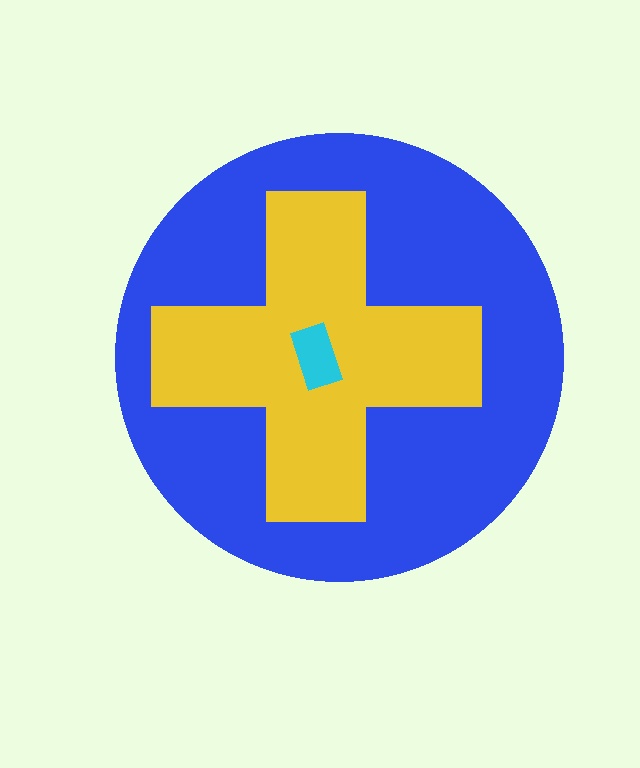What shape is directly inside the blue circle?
The yellow cross.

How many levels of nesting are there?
3.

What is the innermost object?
The cyan rectangle.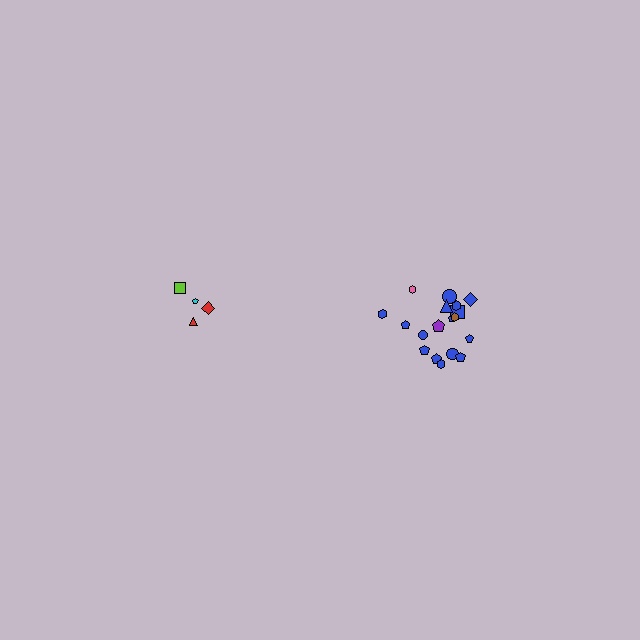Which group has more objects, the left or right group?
The right group.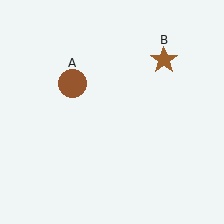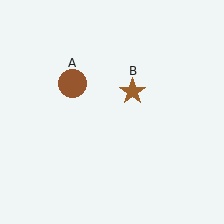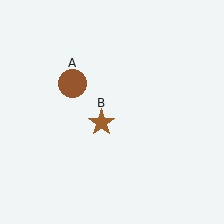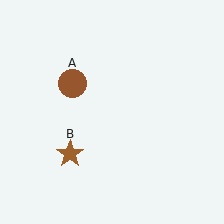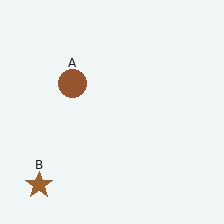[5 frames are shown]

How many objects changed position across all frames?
1 object changed position: brown star (object B).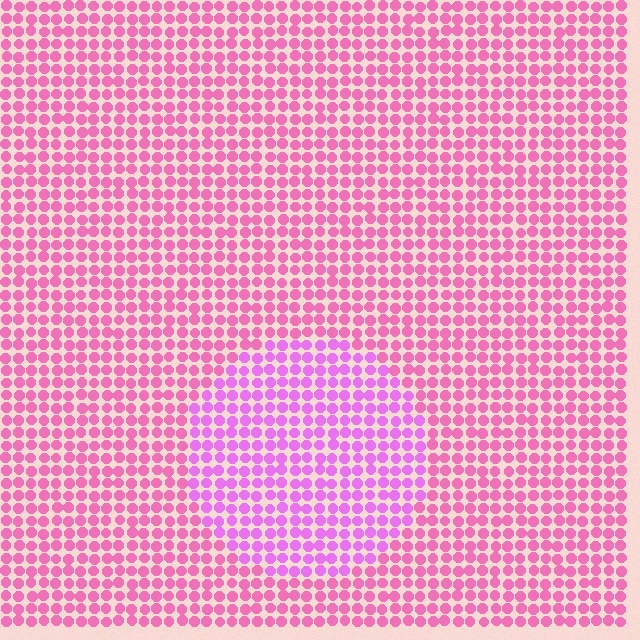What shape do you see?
I see a circle.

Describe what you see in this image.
The image is filled with small pink elements in a uniform arrangement. A circle-shaped region is visible where the elements are tinted to a slightly different hue, forming a subtle color boundary.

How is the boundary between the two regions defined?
The boundary is defined purely by a slight shift in hue (about 29 degrees). Spacing, size, and orientation are identical on both sides.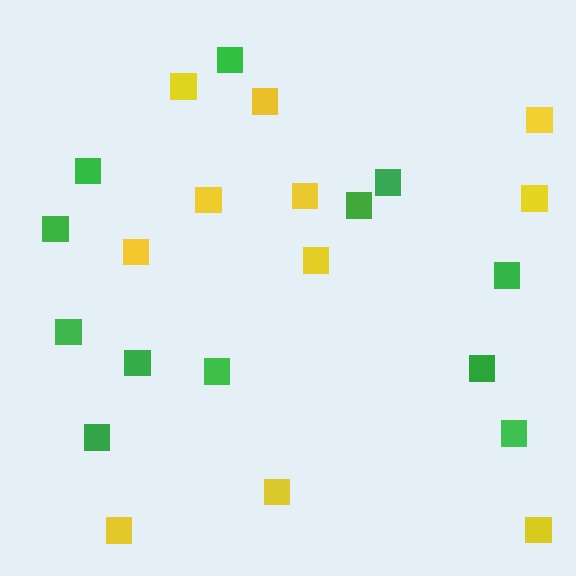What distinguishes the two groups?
There are 2 groups: one group of yellow squares (11) and one group of green squares (12).